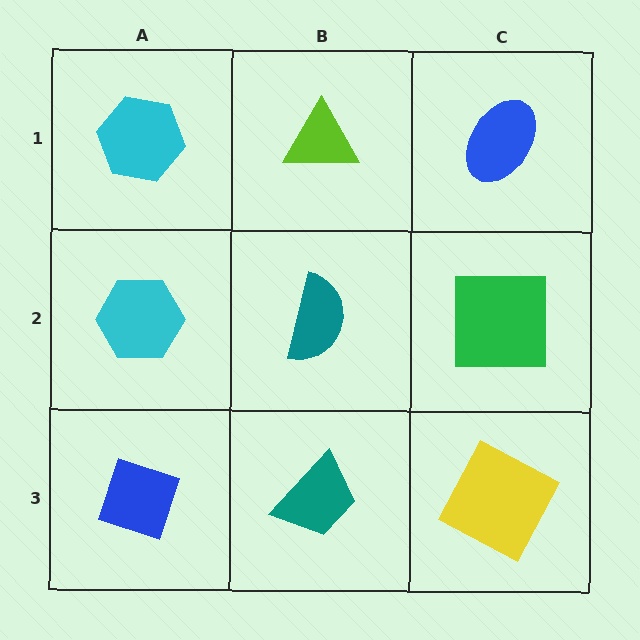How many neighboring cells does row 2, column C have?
3.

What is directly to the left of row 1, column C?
A lime triangle.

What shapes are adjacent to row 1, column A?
A cyan hexagon (row 2, column A), a lime triangle (row 1, column B).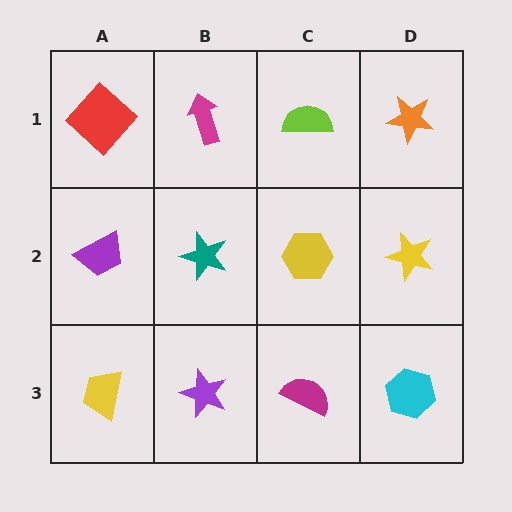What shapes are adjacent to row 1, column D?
A yellow star (row 2, column D), a lime semicircle (row 1, column C).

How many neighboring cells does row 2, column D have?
3.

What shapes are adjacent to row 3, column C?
A yellow hexagon (row 2, column C), a purple star (row 3, column B), a cyan hexagon (row 3, column D).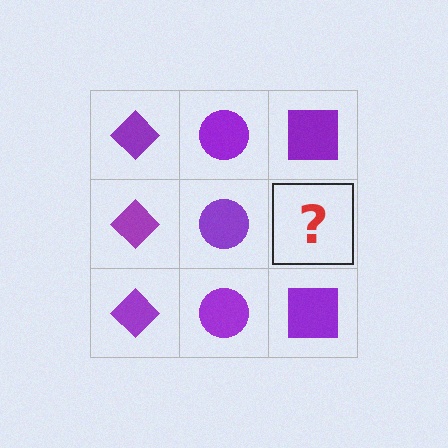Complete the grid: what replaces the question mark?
The question mark should be replaced with a purple square.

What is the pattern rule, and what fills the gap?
The rule is that each column has a consistent shape. The gap should be filled with a purple square.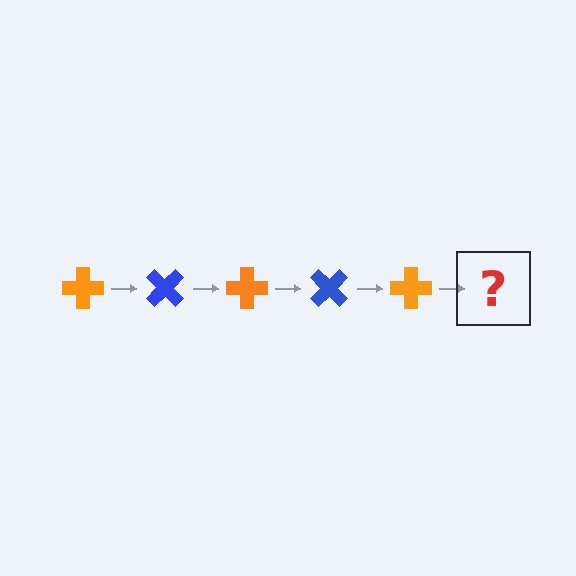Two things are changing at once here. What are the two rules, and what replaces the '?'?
The two rules are that it rotates 45 degrees each step and the color cycles through orange and blue. The '?' should be a blue cross, rotated 225 degrees from the start.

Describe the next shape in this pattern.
It should be a blue cross, rotated 225 degrees from the start.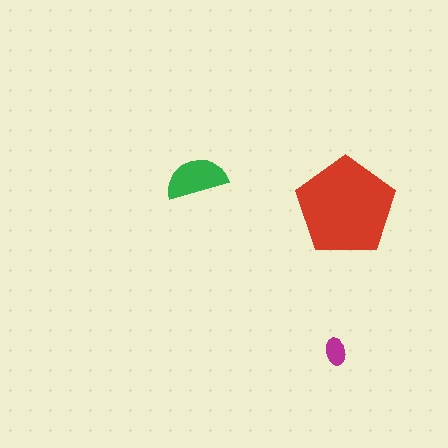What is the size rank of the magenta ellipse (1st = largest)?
3rd.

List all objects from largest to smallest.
The red pentagon, the green semicircle, the magenta ellipse.